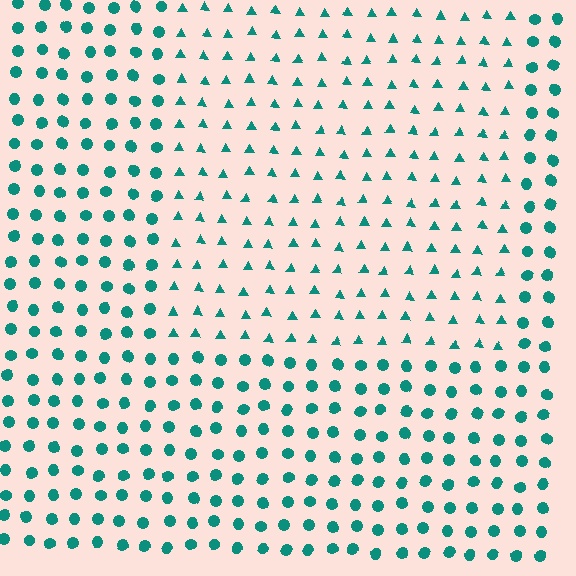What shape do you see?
I see a rectangle.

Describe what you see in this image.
The image is filled with small teal elements arranged in a uniform grid. A rectangle-shaped region contains triangles, while the surrounding area contains circles. The boundary is defined purely by the change in element shape.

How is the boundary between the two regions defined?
The boundary is defined by a change in element shape: triangles inside vs. circles outside. All elements share the same color and spacing.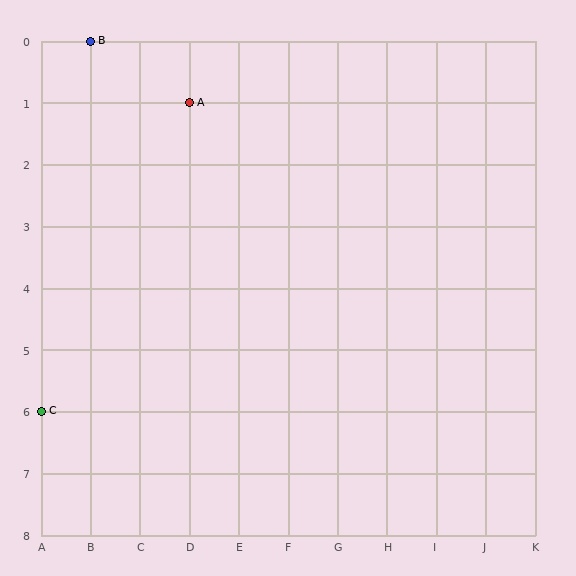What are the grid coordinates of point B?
Point B is at grid coordinates (B, 0).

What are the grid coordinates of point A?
Point A is at grid coordinates (D, 1).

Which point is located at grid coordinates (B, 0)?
Point B is at (B, 0).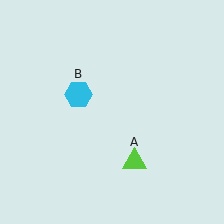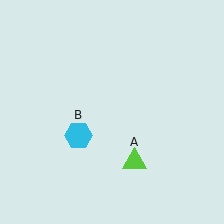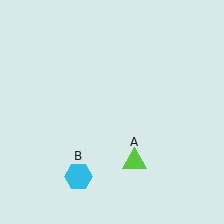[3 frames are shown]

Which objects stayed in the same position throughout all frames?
Lime triangle (object A) remained stationary.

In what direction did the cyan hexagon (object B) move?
The cyan hexagon (object B) moved down.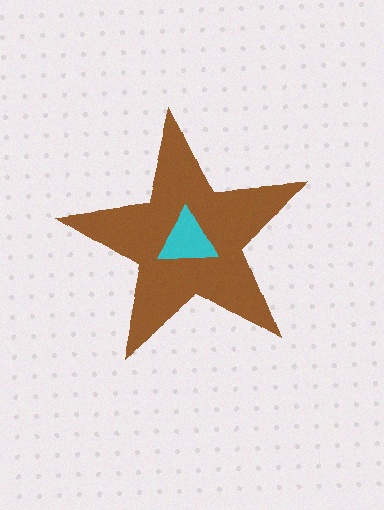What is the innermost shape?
The cyan triangle.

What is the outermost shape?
The brown star.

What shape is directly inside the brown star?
The cyan triangle.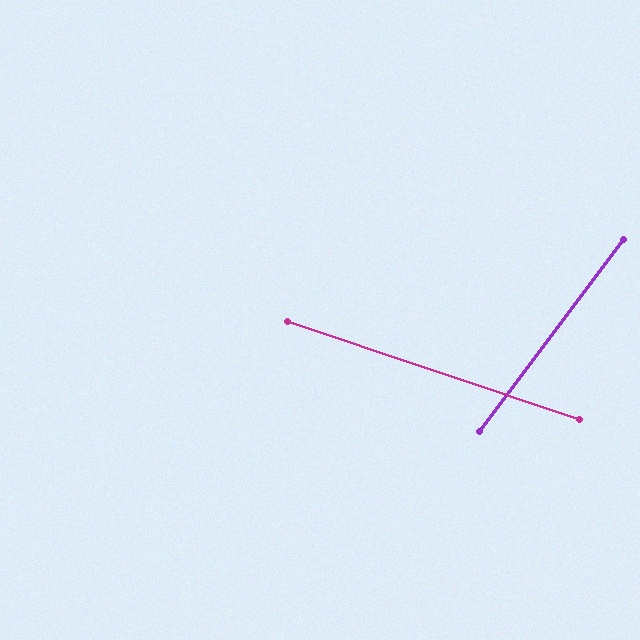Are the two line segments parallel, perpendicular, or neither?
Neither parallel nor perpendicular — they differ by about 72°.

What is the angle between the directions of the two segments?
Approximately 72 degrees.